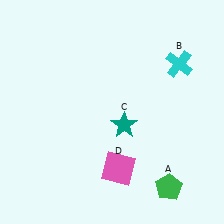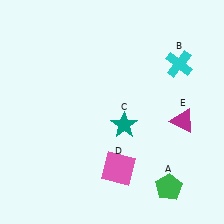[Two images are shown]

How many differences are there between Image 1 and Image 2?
There is 1 difference between the two images.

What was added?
A magenta triangle (E) was added in Image 2.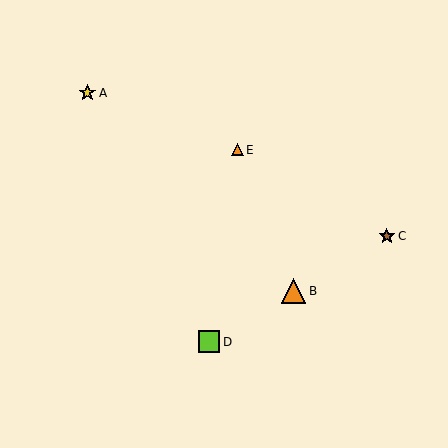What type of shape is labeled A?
Shape A is a yellow star.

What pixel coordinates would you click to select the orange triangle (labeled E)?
Click at (237, 150) to select the orange triangle E.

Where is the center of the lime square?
The center of the lime square is at (209, 342).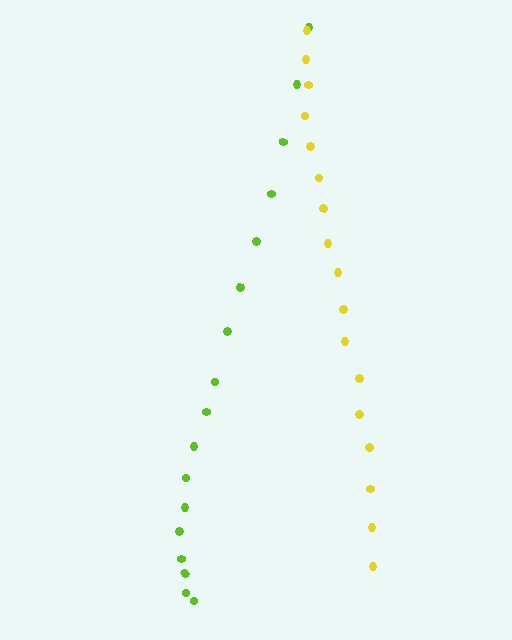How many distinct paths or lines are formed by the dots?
There are 2 distinct paths.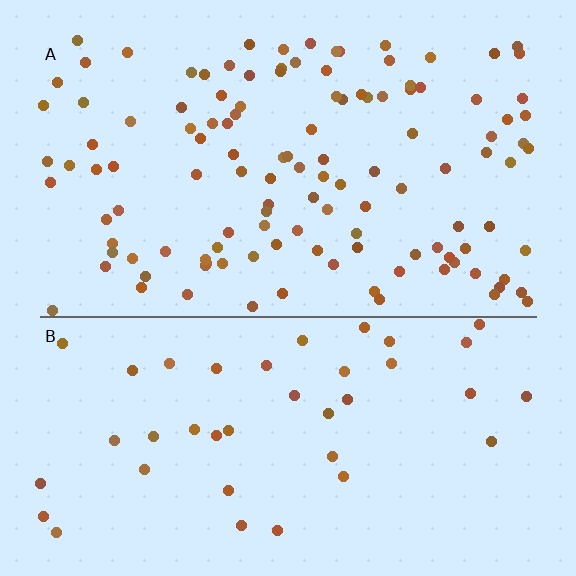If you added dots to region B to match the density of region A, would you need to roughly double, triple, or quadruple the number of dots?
Approximately triple.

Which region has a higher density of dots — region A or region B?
A (the top).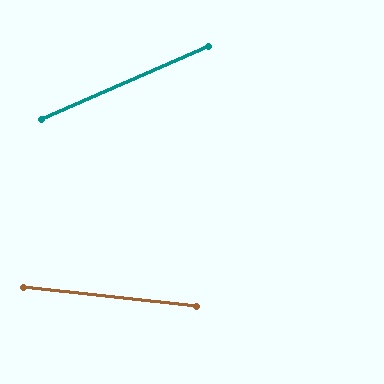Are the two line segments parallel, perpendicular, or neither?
Neither parallel nor perpendicular — they differ by about 30°.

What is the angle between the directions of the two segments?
Approximately 30 degrees.